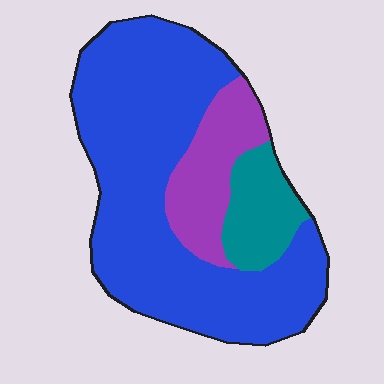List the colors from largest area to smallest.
From largest to smallest: blue, purple, teal.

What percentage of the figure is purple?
Purple takes up less than a quarter of the figure.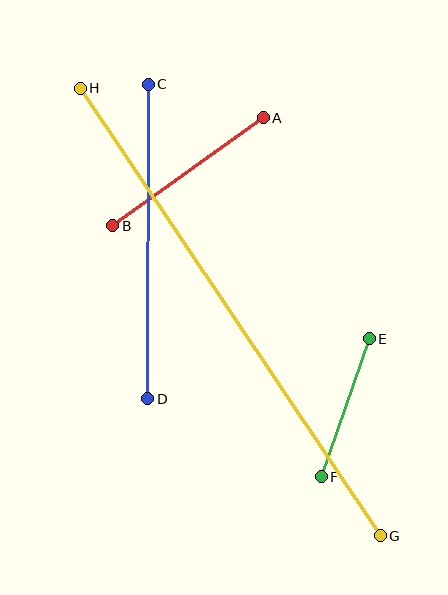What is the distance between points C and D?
The distance is approximately 315 pixels.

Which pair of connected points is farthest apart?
Points G and H are farthest apart.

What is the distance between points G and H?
The distance is approximately 539 pixels.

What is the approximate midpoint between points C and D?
The midpoint is at approximately (148, 242) pixels.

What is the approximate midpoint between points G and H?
The midpoint is at approximately (230, 312) pixels.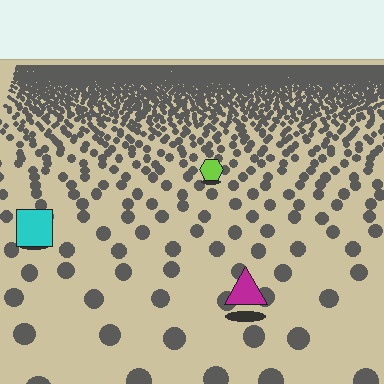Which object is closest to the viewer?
The magenta triangle is closest. The texture marks near it are larger and more spread out.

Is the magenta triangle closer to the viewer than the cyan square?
Yes. The magenta triangle is closer — you can tell from the texture gradient: the ground texture is coarser near it.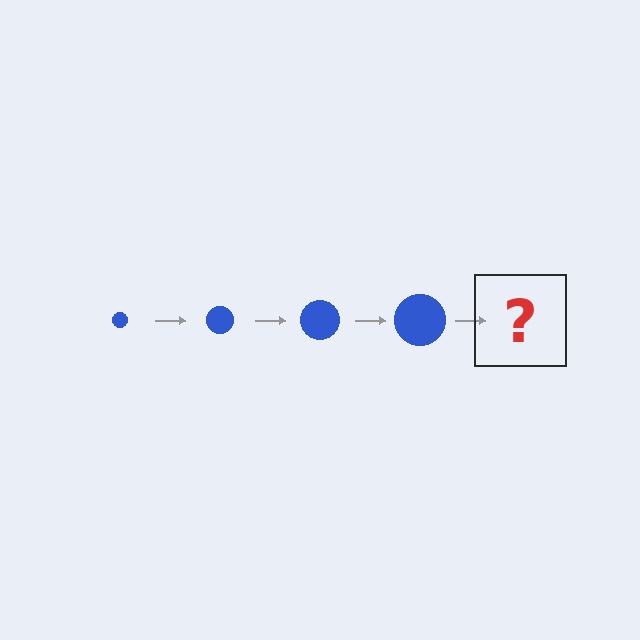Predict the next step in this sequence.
The next step is a blue circle, larger than the previous one.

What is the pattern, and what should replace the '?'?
The pattern is that the circle gets progressively larger each step. The '?' should be a blue circle, larger than the previous one.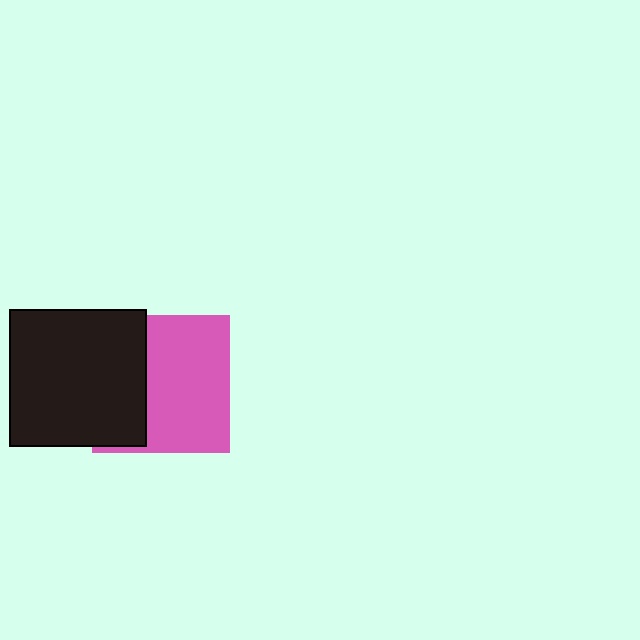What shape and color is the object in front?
The object in front is a black square.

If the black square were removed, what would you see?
You would see the complete pink square.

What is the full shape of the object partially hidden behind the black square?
The partially hidden object is a pink square.